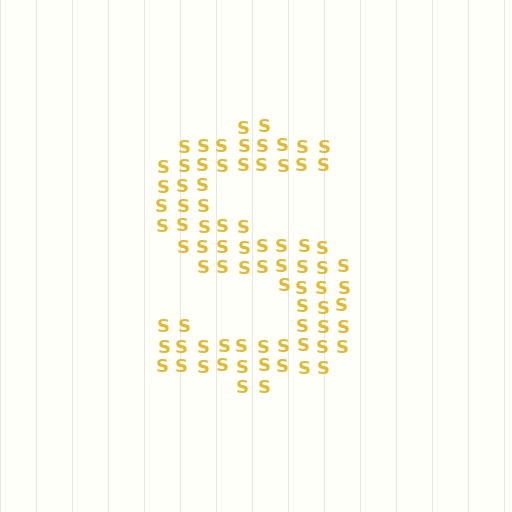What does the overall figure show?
The overall figure shows the letter S.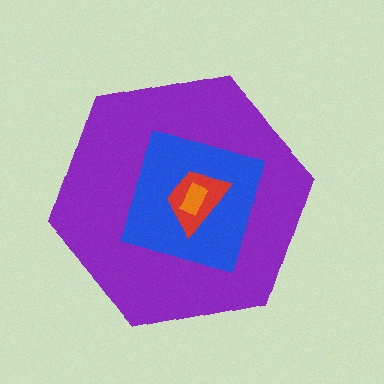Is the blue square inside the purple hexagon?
Yes.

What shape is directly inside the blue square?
The red trapezoid.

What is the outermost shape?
The purple hexagon.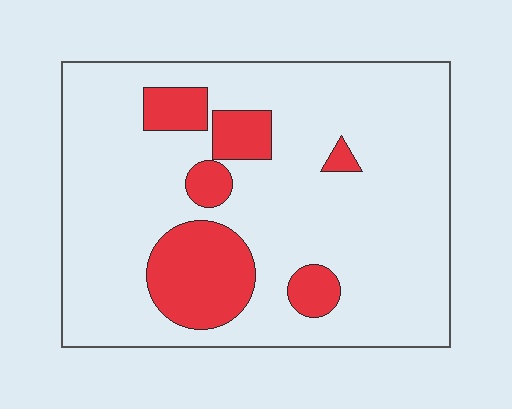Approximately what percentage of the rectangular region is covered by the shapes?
Approximately 20%.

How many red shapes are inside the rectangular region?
6.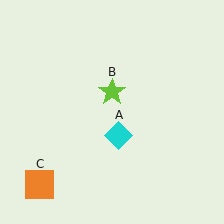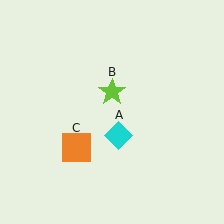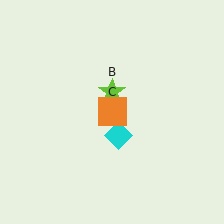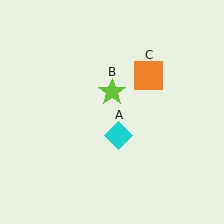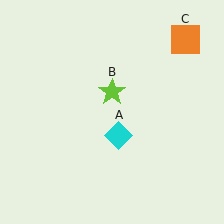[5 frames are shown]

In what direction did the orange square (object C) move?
The orange square (object C) moved up and to the right.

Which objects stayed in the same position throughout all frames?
Cyan diamond (object A) and lime star (object B) remained stationary.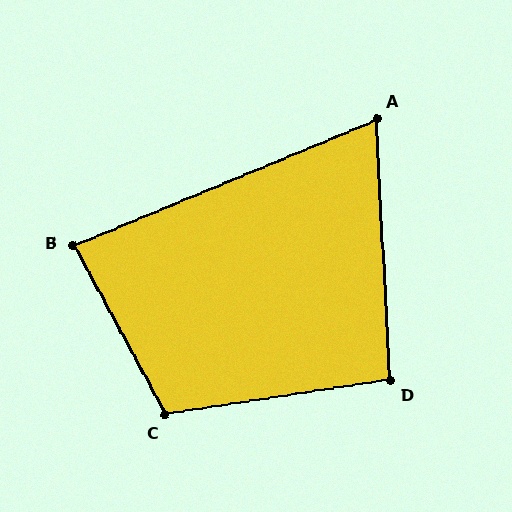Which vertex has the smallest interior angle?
A, at approximately 70 degrees.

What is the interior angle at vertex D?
Approximately 96 degrees (obtuse).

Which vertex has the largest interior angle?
C, at approximately 110 degrees.